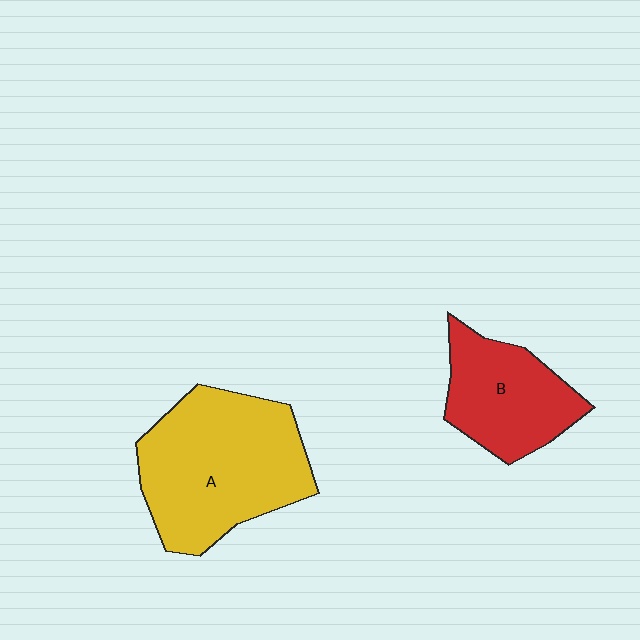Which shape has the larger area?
Shape A (yellow).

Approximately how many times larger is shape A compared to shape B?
Approximately 1.7 times.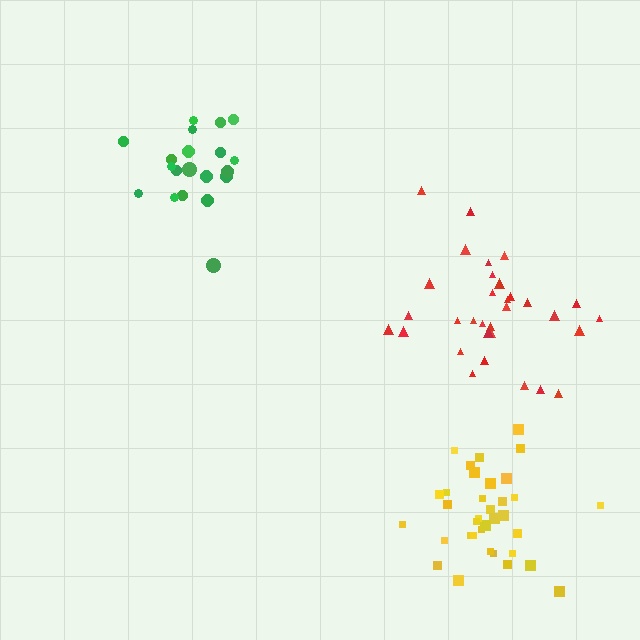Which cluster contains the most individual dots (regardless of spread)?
Yellow (35).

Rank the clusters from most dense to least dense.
green, yellow, red.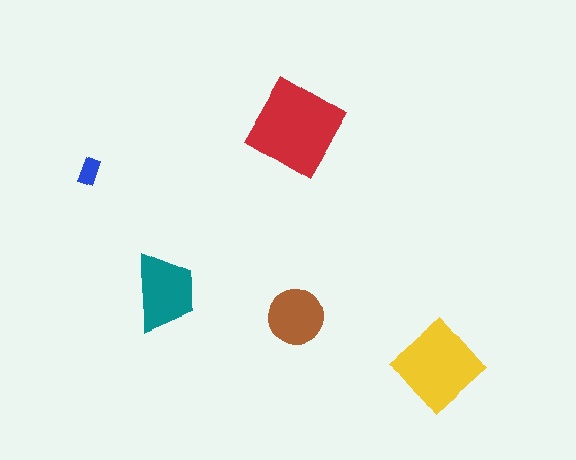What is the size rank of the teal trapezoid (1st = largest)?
3rd.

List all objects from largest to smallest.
The red diamond, the yellow diamond, the teal trapezoid, the brown circle, the blue rectangle.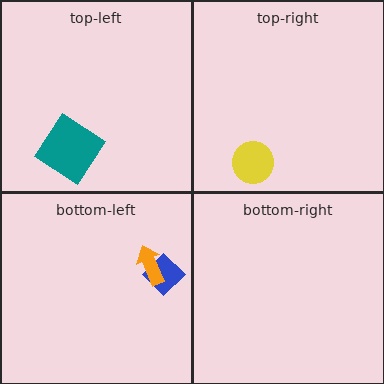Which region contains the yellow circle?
The top-right region.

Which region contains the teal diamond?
The top-left region.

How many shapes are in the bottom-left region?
2.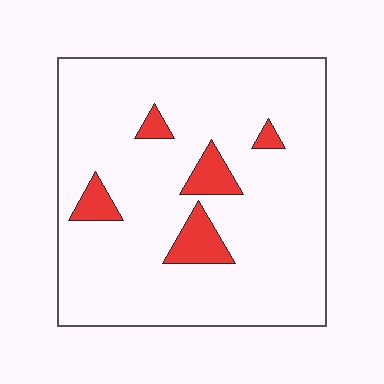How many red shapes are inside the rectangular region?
5.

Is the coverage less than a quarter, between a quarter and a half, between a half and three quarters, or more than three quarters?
Less than a quarter.